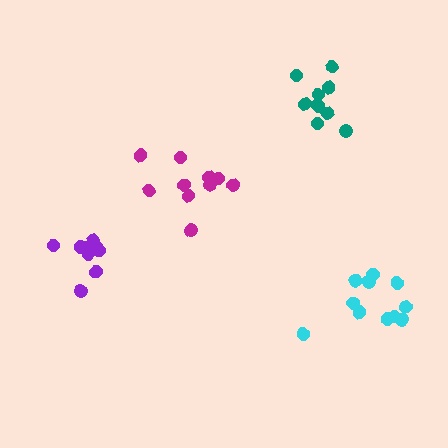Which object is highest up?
The teal cluster is topmost.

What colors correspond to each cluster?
The clusters are colored: teal, cyan, magenta, purple.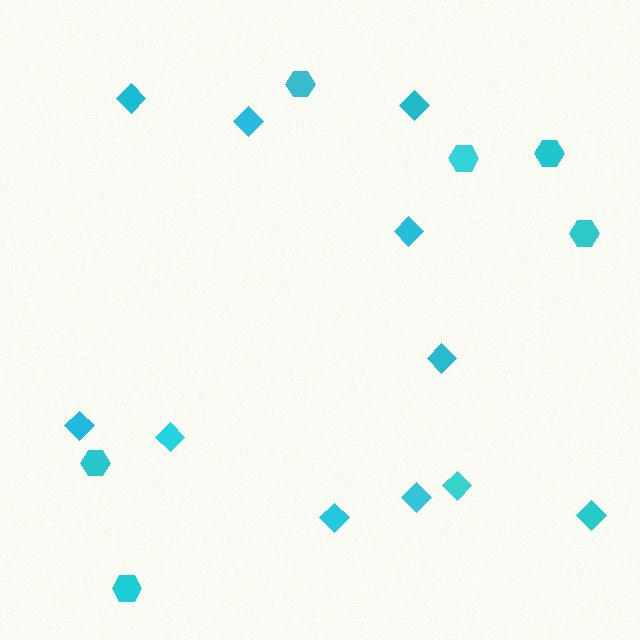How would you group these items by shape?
There are 2 groups: one group of diamonds (11) and one group of hexagons (6).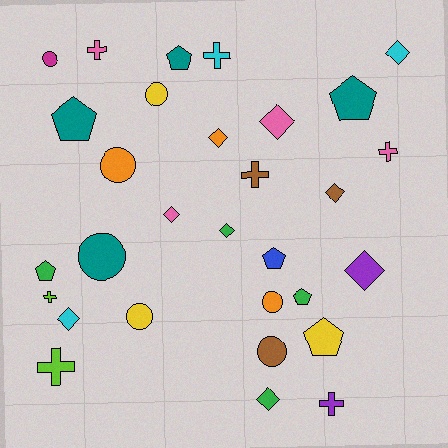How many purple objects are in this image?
There are 2 purple objects.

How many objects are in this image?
There are 30 objects.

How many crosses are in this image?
There are 7 crosses.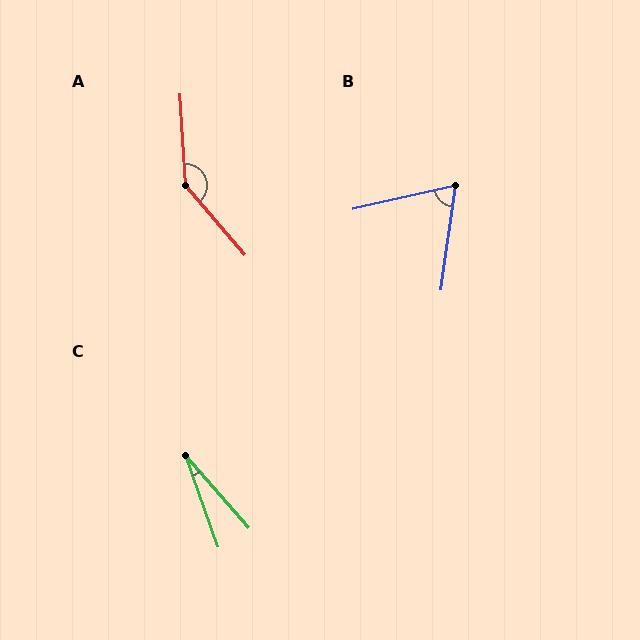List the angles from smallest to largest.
C (22°), B (69°), A (143°).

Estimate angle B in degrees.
Approximately 69 degrees.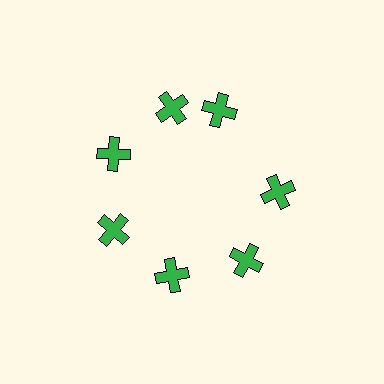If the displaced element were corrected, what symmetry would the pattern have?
It would have 7-fold rotational symmetry — the pattern would map onto itself every 51 degrees.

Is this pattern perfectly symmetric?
No. The 7 green crosses are arranged in a ring, but one element near the 1 o'clock position is rotated out of alignment along the ring, breaking the 7-fold rotational symmetry.